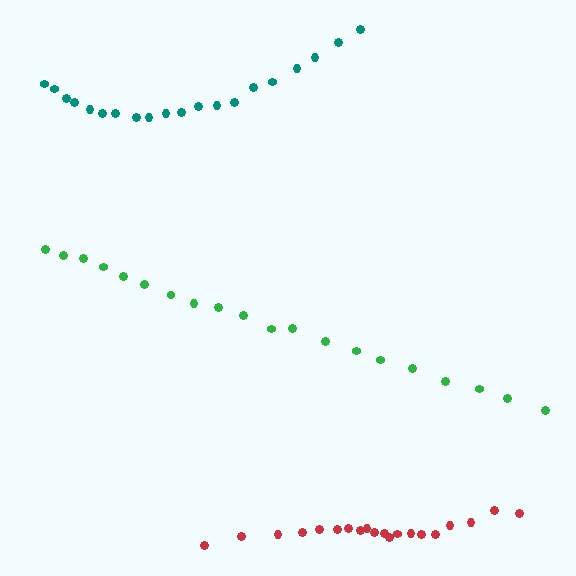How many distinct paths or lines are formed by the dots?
There are 3 distinct paths.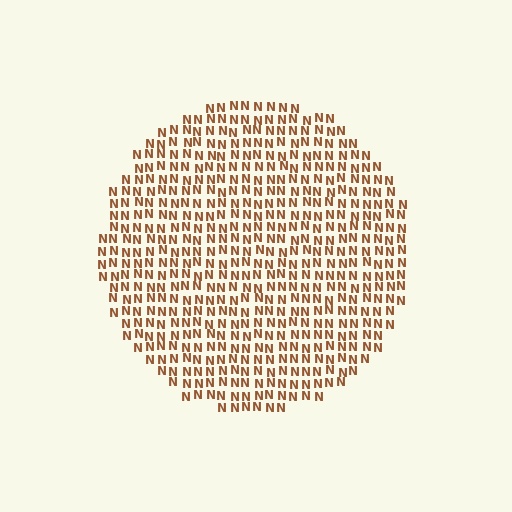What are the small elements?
The small elements are letter N's.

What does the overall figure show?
The overall figure shows a circle.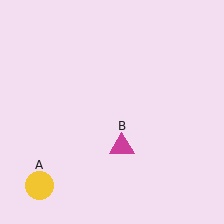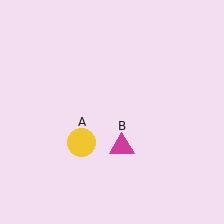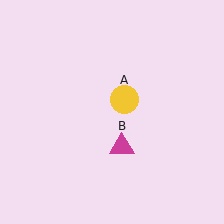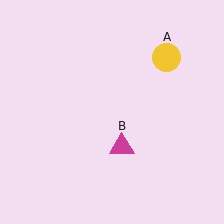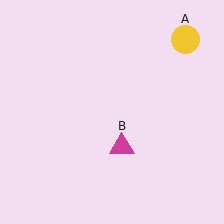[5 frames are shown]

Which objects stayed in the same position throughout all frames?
Magenta triangle (object B) remained stationary.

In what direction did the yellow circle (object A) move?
The yellow circle (object A) moved up and to the right.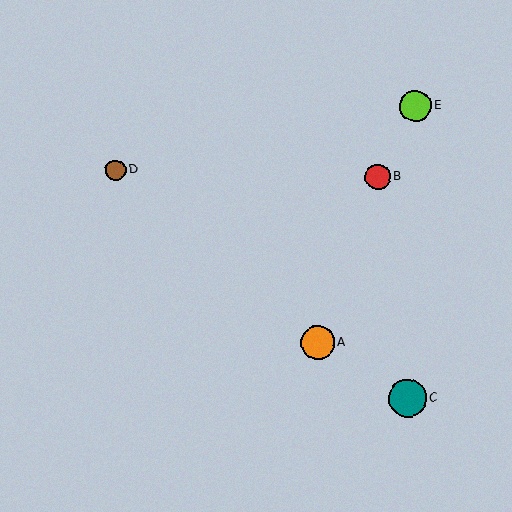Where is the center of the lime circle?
The center of the lime circle is at (416, 106).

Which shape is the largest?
The teal circle (labeled C) is the largest.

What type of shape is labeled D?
Shape D is a brown circle.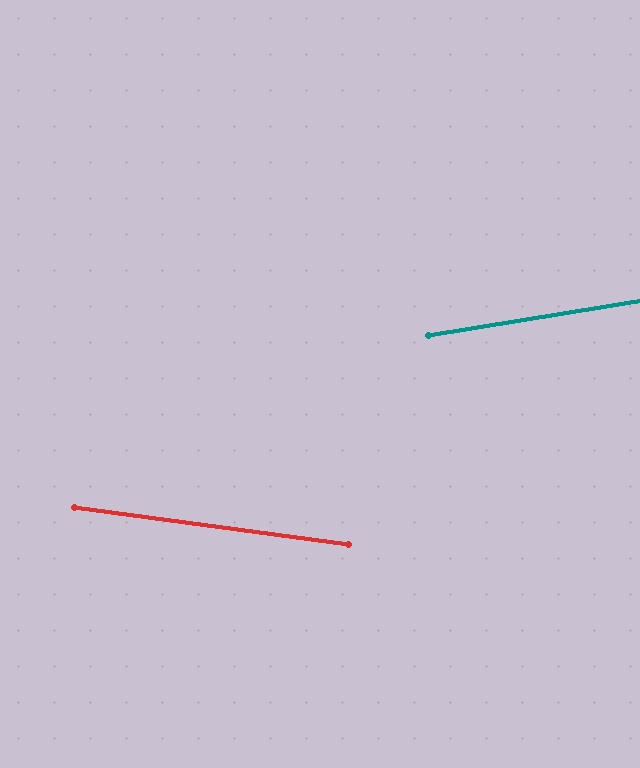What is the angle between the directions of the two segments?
Approximately 17 degrees.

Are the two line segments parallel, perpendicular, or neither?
Neither parallel nor perpendicular — they differ by about 17°.